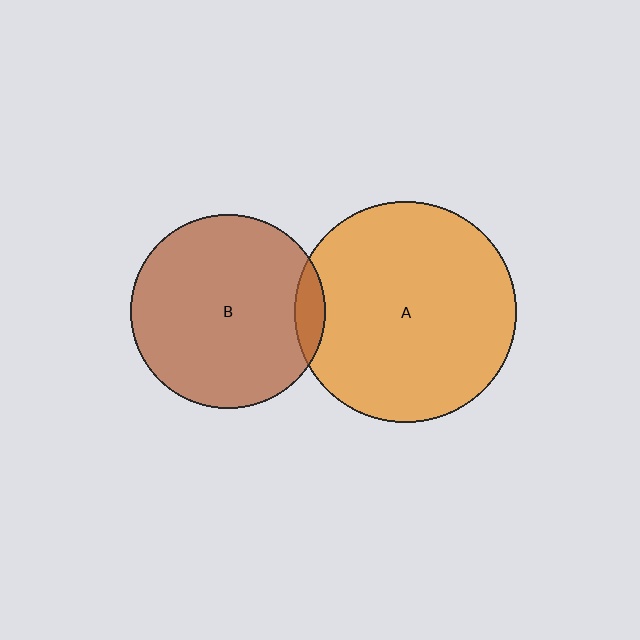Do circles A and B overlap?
Yes.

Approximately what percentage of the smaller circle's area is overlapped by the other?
Approximately 10%.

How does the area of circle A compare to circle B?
Approximately 1.3 times.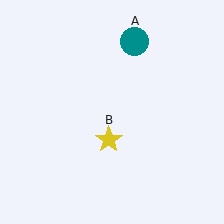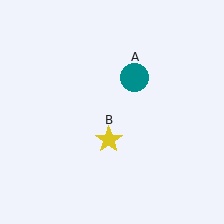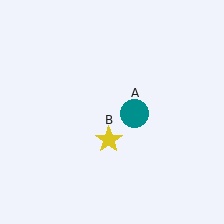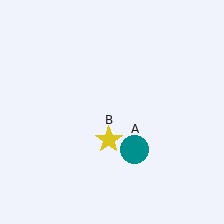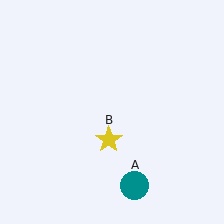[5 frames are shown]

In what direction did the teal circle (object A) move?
The teal circle (object A) moved down.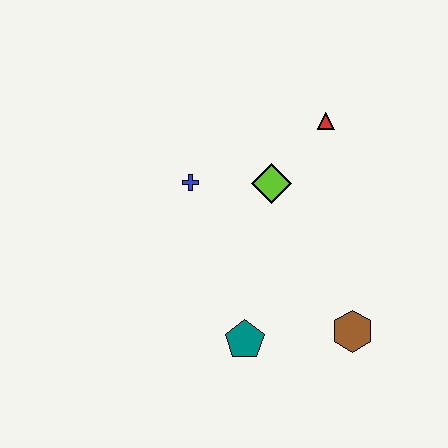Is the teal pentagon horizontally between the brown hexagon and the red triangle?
No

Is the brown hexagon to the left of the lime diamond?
No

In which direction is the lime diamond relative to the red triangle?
The lime diamond is below the red triangle.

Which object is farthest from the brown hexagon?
The blue cross is farthest from the brown hexagon.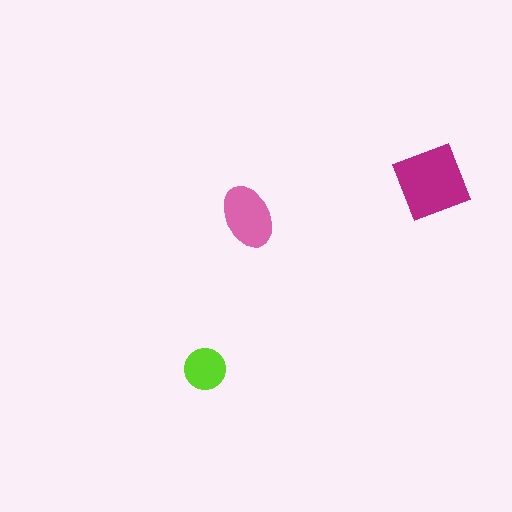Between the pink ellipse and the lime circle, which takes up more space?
The pink ellipse.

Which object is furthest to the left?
The lime circle is leftmost.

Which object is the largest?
The magenta diamond.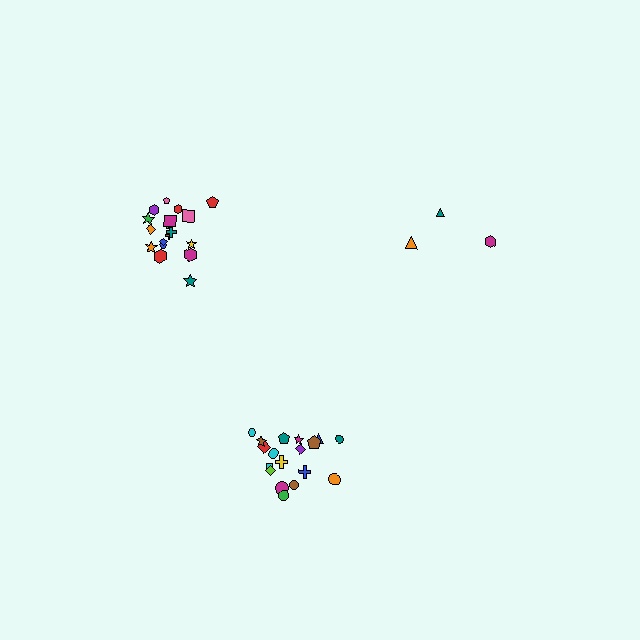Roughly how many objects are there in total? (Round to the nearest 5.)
Roughly 40 objects in total.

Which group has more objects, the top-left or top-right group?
The top-left group.